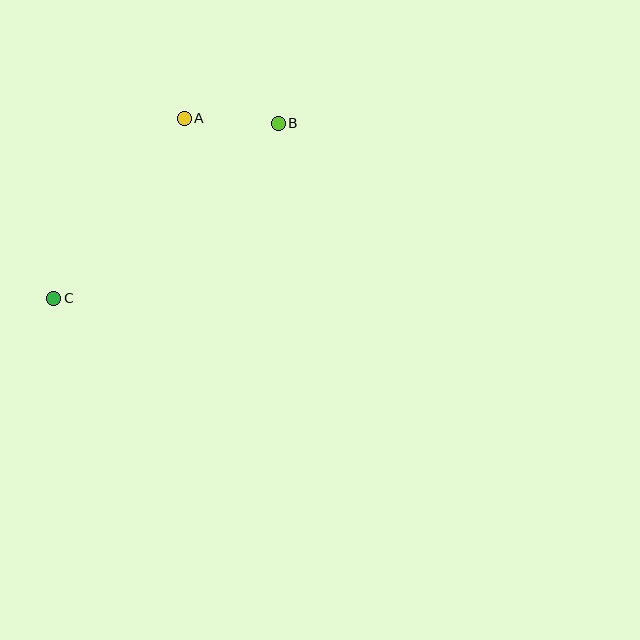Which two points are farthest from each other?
Points B and C are farthest from each other.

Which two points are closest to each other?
Points A and B are closest to each other.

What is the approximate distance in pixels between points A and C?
The distance between A and C is approximately 222 pixels.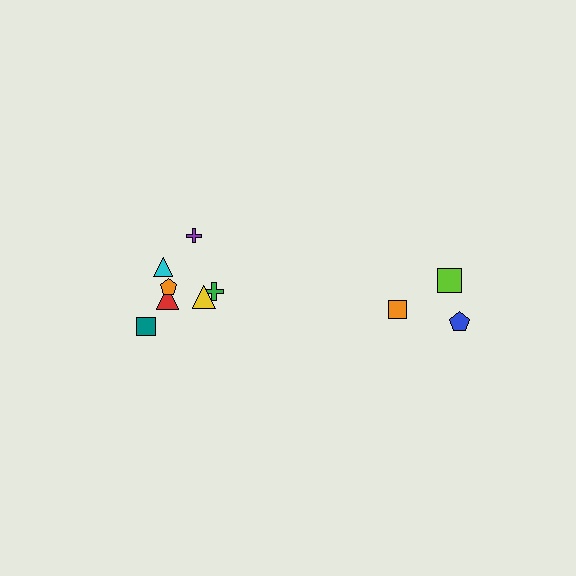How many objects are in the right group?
There are 3 objects.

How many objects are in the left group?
There are 7 objects.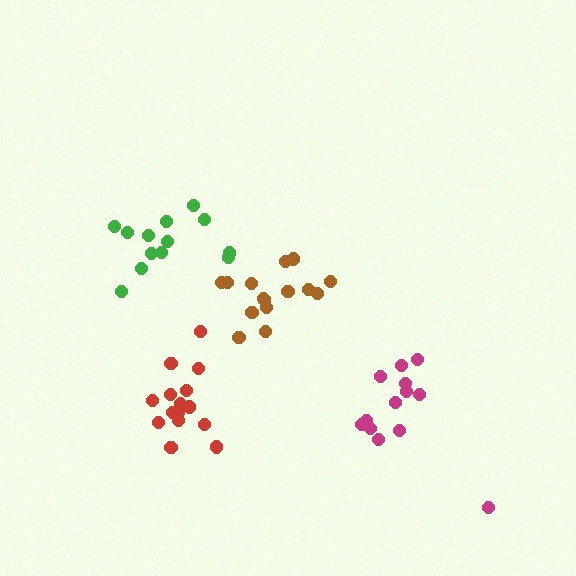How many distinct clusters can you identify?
There are 4 distinct clusters.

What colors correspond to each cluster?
The clusters are colored: magenta, red, green, brown.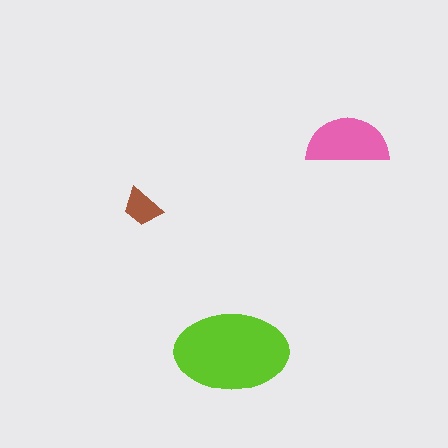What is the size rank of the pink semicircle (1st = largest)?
2nd.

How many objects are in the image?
There are 3 objects in the image.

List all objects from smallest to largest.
The brown trapezoid, the pink semicircle, the lime ellipse.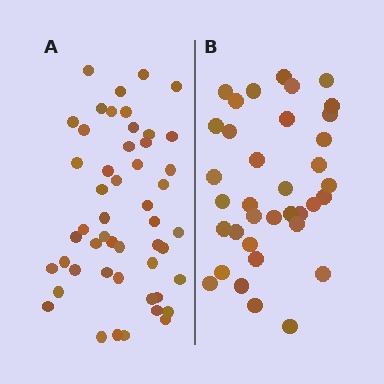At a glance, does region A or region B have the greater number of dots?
Region A (the left region) has more dots.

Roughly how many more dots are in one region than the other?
Region A has approximately 15 more dots than region B.